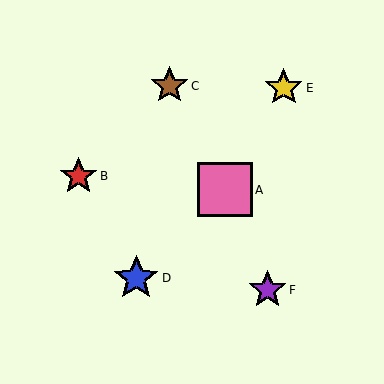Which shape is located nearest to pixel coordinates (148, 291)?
The blue star (labeled D) at (136, 278) is nearest to that location.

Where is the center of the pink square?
The center of the pink square is at (225, 190).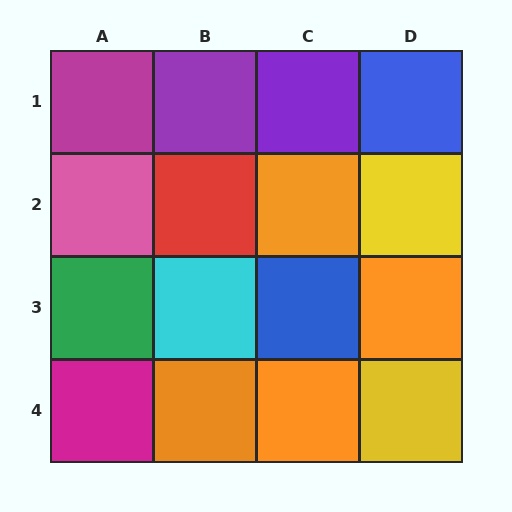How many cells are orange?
4 cells are orange.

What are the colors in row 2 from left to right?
Pink, red, orange, yellow.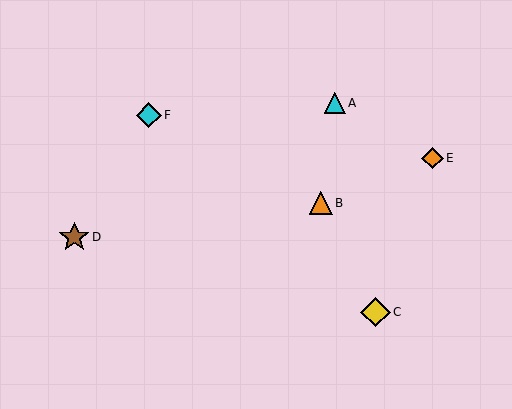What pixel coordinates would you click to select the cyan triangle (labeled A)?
Click at (335, 103) to select the cyan triangle A.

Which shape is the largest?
The brown star (labeled D) is the largest.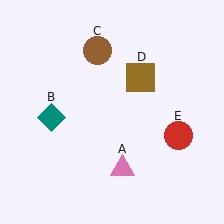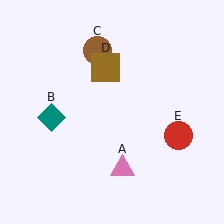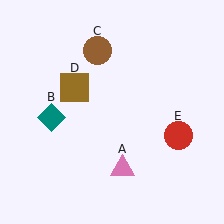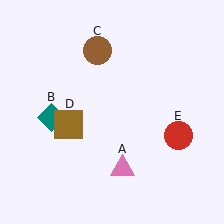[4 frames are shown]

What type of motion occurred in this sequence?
The brown square (object D) rotated counterclockwise around the center of the scene.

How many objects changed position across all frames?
1 object changed position: brown square (object D).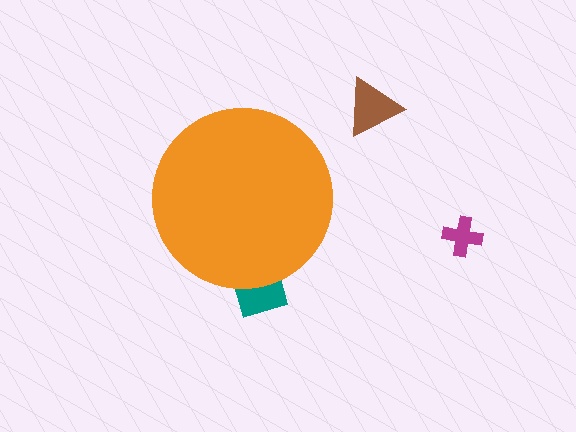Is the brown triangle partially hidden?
No, the brown triangle is fully visible.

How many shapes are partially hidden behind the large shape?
1 shape is partially hidden.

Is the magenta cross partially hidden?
No, the magenta cross is fully visible.